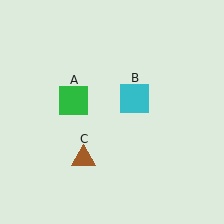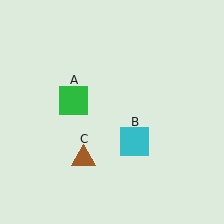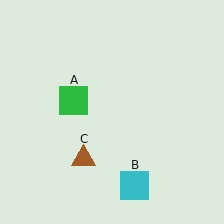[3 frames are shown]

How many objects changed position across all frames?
1 object changed position: cyan square (object B).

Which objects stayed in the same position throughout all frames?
Green square (object A) and brown triangle (object C) remained stationary.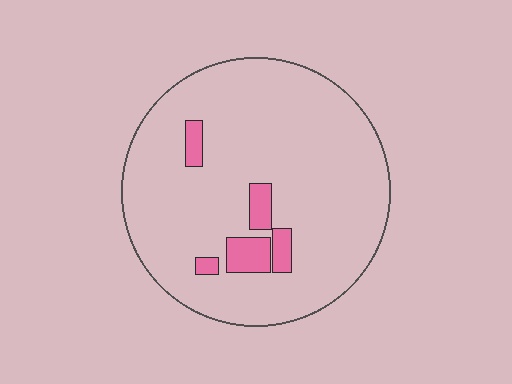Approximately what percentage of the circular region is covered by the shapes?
Approximately 10%.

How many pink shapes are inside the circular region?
5.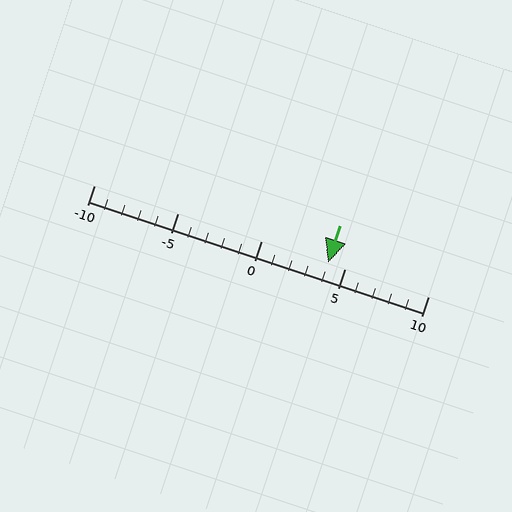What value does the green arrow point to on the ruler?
The green arrow points to approximately 4.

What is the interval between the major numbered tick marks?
The major tick marks are spaced 5 units apart.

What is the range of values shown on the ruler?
The ruler shows values from -10 to 10.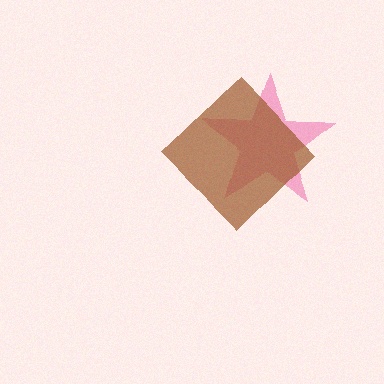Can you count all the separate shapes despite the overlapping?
Yes, there are 2 separate shapes.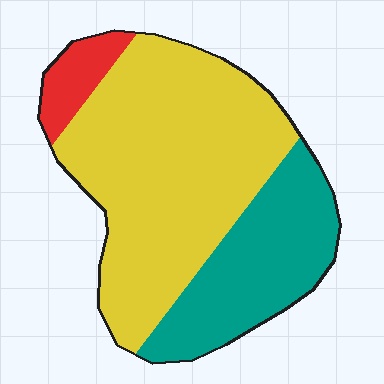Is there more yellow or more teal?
Yellow.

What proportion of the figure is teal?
Teal takes up about one third (1/3) of the figure.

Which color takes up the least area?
Red, at roughly 5%.